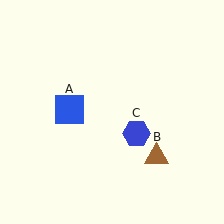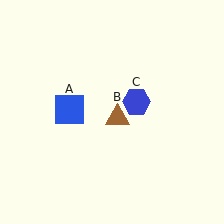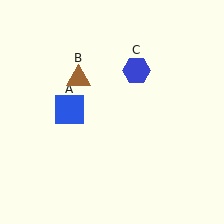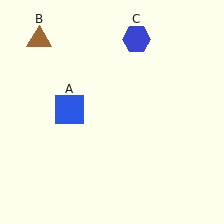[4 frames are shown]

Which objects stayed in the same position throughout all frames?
Blue square (object A) remained stationary.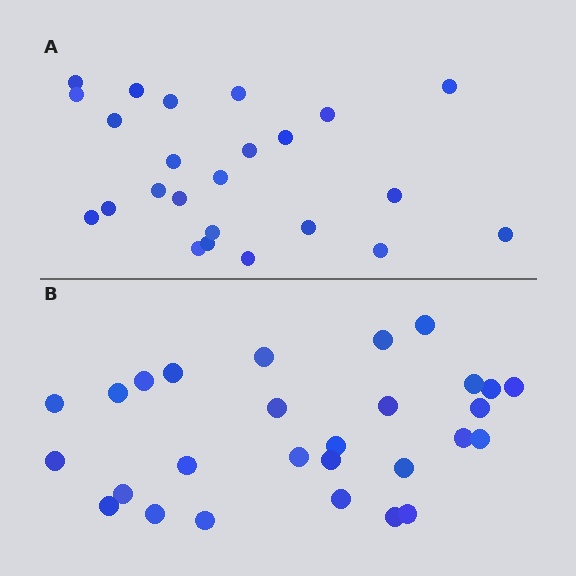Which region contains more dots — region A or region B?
Region B (the bottom region) has more dots.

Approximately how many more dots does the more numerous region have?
Region B has about 4 more dots than region A.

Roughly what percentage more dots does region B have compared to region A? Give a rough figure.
About 15% more.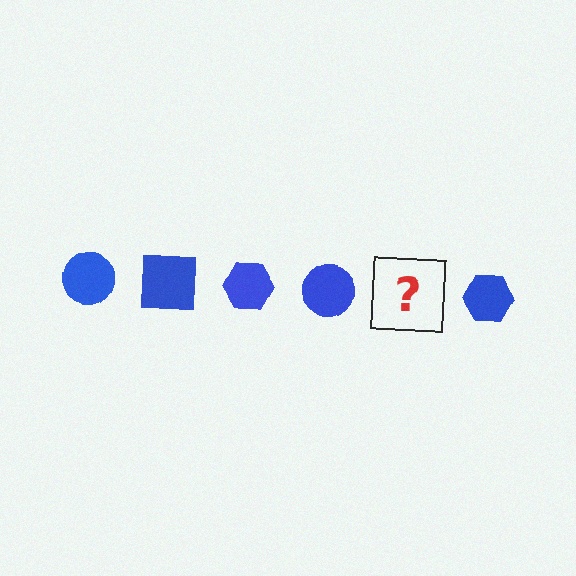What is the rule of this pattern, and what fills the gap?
The rule is that the pattern cycles through circle, square, hexagon shapes in blue. The gap should be filled with a blue square.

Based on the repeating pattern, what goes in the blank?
The blank should be a blue square.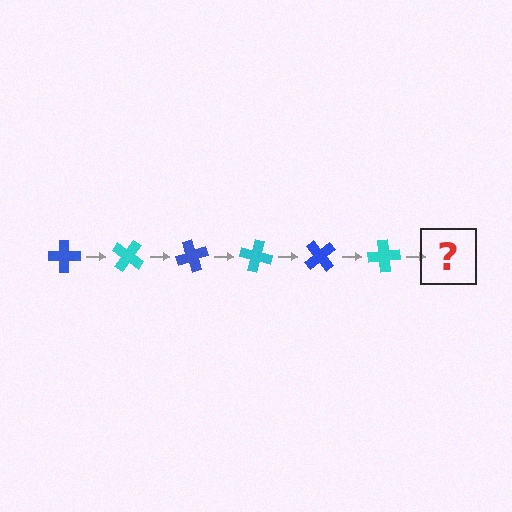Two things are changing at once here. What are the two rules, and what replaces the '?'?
The two rules are that it rotates 35 degrees each step and the color cycles through blue and cyan. The '?' should be a blue cross, rotated 210 degrees from the start.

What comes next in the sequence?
The next element should be a blue cross, rotated 210 degrees from the start.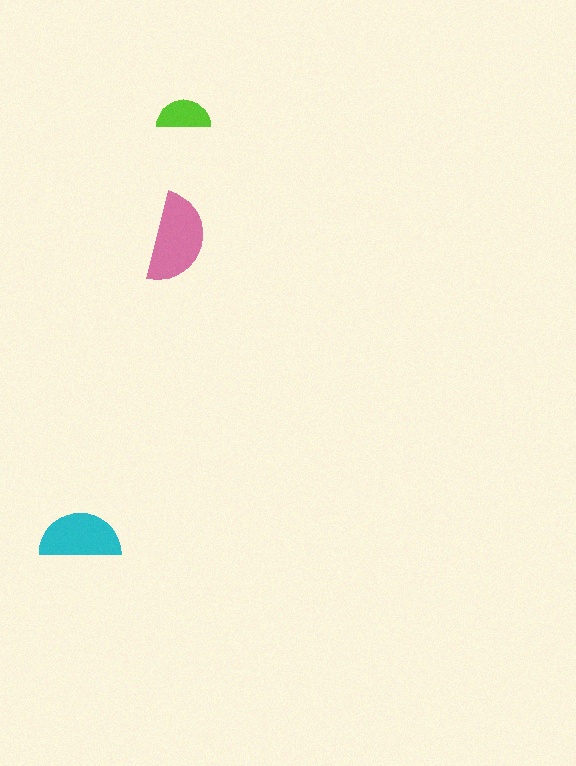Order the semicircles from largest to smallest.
the pink one, the cyan one, the lime one.